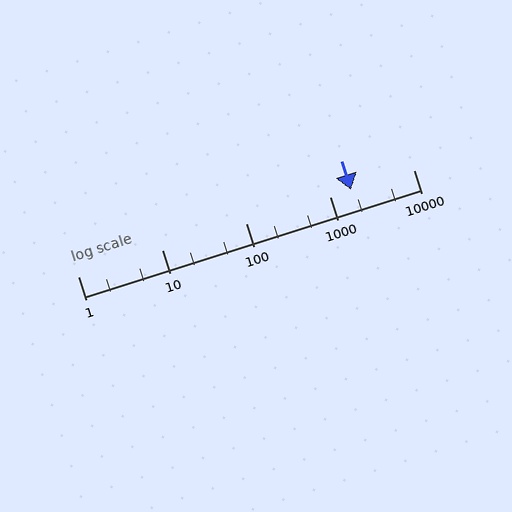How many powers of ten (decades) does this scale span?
The scale spans 4 decades, from 1 to 10000.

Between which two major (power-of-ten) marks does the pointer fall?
The pointer is between 1000 and 10000.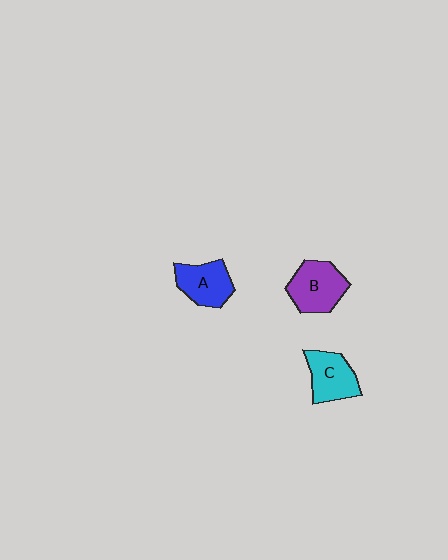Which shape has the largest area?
Shape B (purple).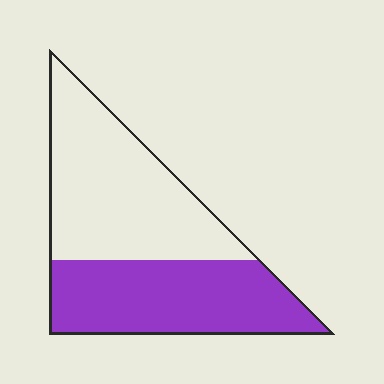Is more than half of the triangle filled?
No.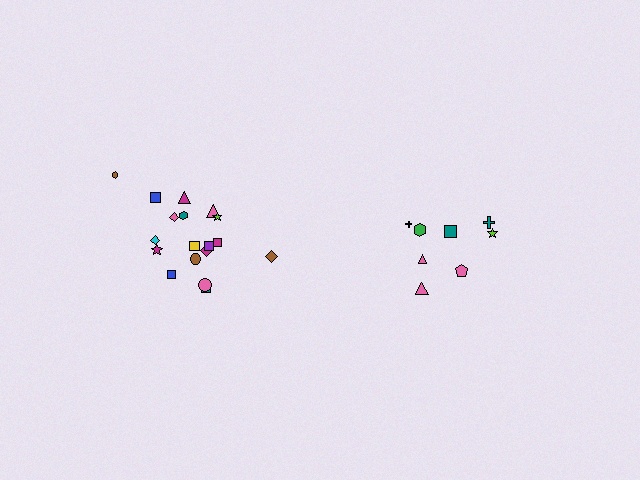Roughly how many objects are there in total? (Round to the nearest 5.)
Roughly 25 objects in total.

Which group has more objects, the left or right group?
The left group.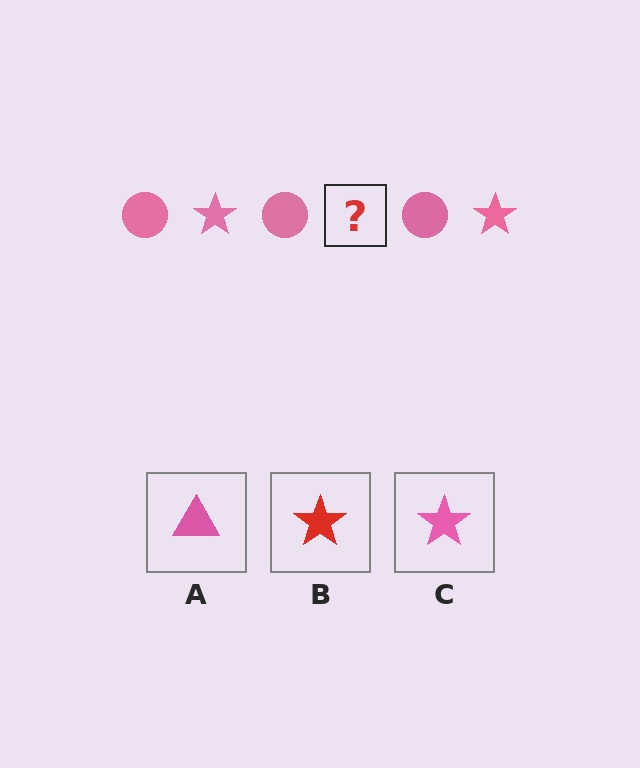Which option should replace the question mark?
Option C.